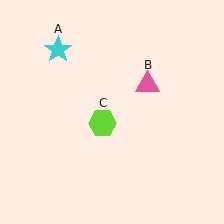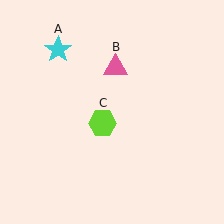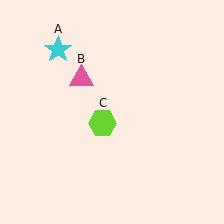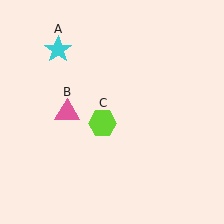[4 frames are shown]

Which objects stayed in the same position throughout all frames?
Cyan star (object A) and lime hexagon (object C) remained stationary.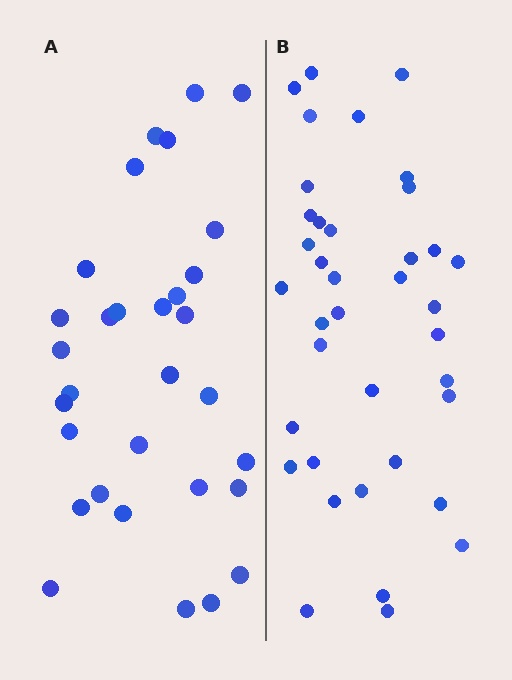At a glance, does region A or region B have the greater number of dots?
Region B (the right region) has more dots.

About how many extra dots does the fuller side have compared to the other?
Region B has roughly 8 or so more dots than region A.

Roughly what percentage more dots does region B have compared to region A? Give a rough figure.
About 25% more.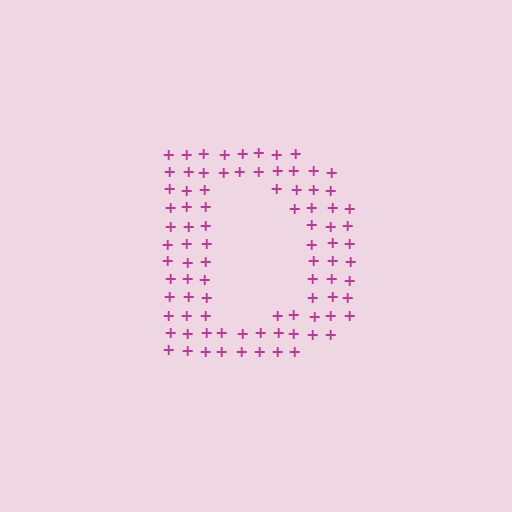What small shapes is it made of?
It is made of small plus signs.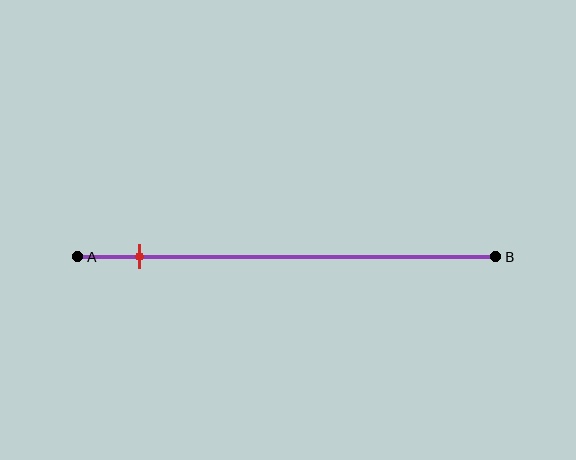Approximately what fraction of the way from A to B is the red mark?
The red mark is approximately 15% of the way from A to B.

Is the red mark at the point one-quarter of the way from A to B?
No, the mark is at about 15% from A, not at the 25% one-quarter point.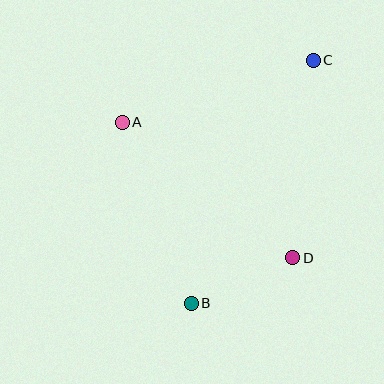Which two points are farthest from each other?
Points B and C are farthest from each other.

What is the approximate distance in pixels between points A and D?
The distance between A and D is approximately 218 pixels.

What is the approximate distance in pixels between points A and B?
The distance between A and B is approximately 194 pixels.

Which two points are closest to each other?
Points B and D are closest to each other.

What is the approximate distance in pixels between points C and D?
The distance between C and D is approximately 199 pixels.